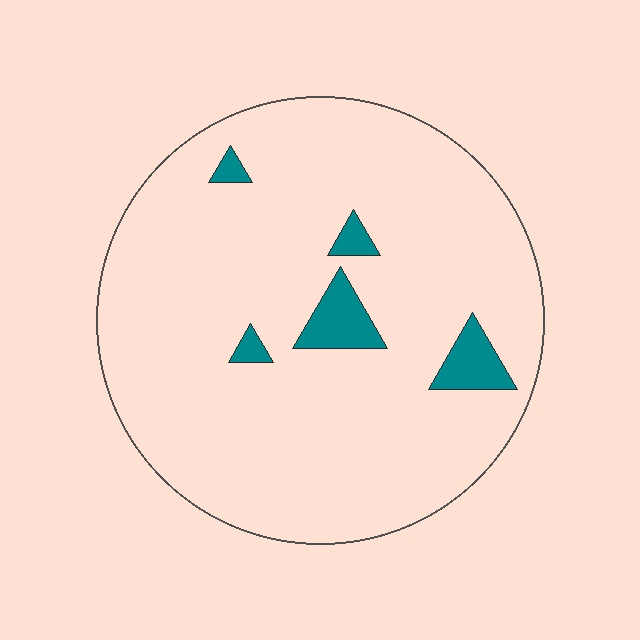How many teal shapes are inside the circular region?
5.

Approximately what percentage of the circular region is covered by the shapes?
Approximately 5%.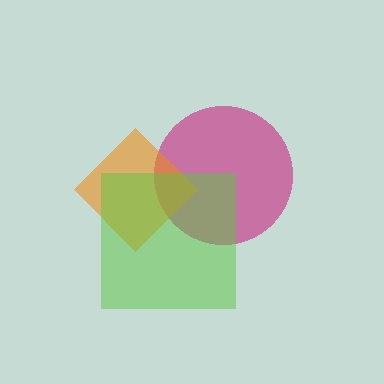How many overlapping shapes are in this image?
There are 3 overlapping shapes in the image.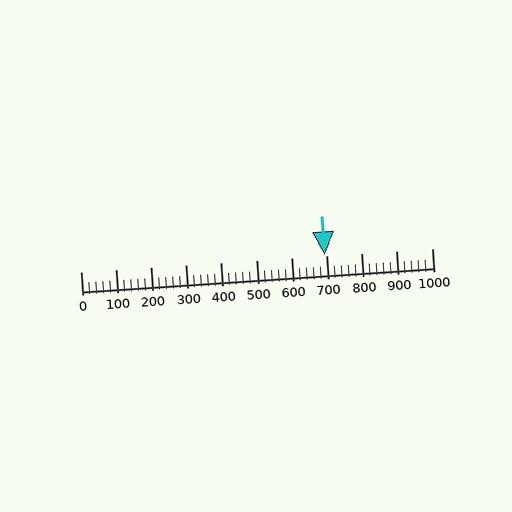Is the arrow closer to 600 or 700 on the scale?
The arrow is closer to 700.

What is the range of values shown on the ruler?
The ruler shows values from 0 to 1000.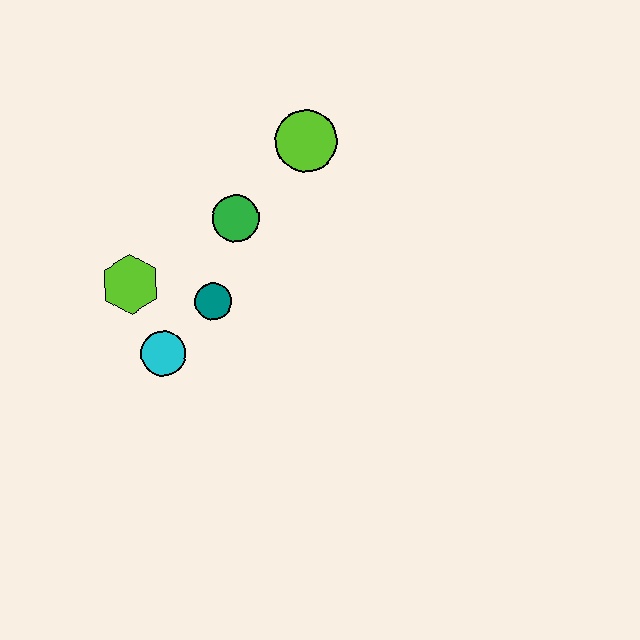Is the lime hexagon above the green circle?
No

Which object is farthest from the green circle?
The cyan circle is farthest from the green circle.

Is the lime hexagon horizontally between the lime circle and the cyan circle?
No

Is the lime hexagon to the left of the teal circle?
Yes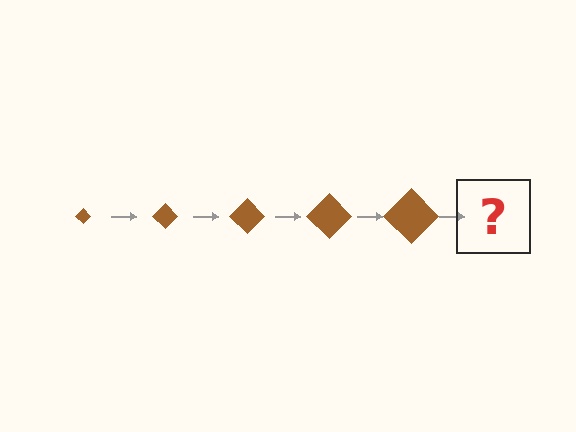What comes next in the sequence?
The next element should be a brown diamond, larger than the previous one.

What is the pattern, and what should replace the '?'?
The pattern is that the diamond gets progressively larger each step. The '?' should be a brown diamond, larger than the previous one.